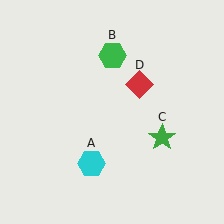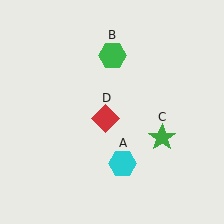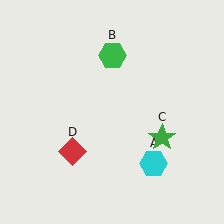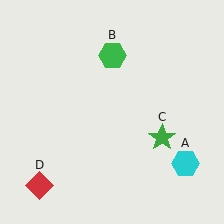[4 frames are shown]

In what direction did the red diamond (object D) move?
The red diamond (object D) moved down and to the left.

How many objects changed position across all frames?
2 objects changed position: cyan hexagon (object A), red diamond (object D).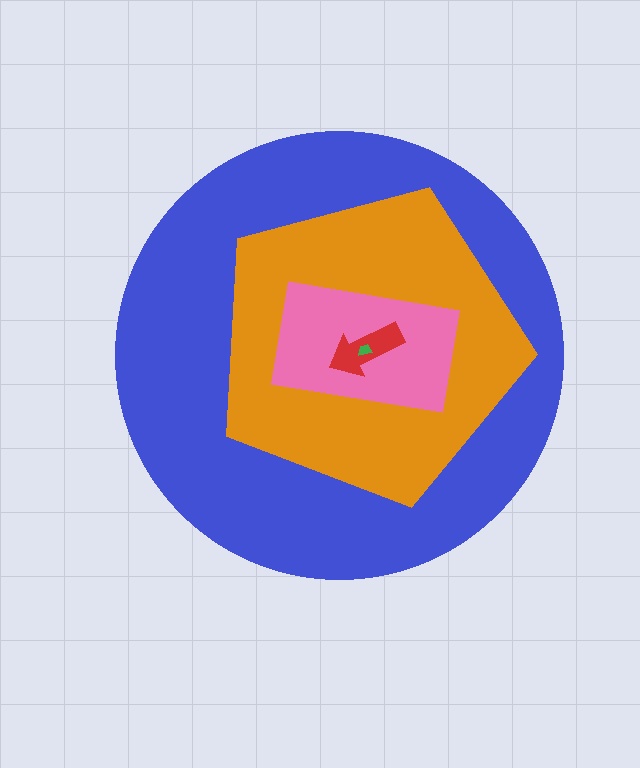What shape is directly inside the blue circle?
The orange pentagon.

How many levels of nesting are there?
5.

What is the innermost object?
The green trapezoid.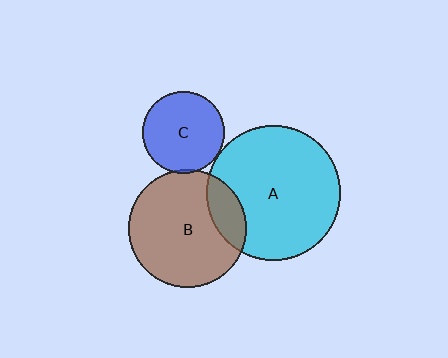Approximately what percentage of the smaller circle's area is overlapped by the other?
Approximately 20%.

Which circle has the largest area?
Circle A (cyan).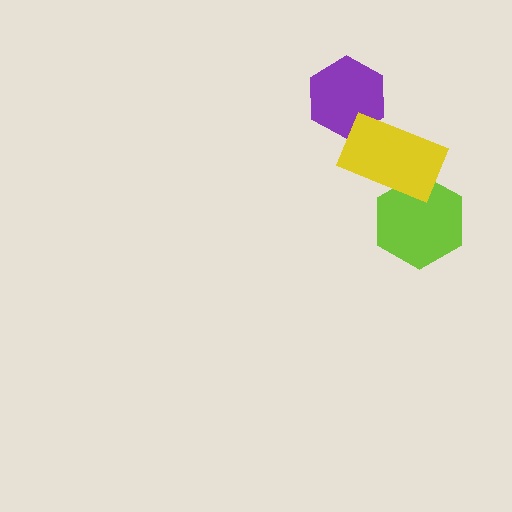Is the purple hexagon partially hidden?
Yes, it is partially covered by another shape.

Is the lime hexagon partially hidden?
Yes, it is partially covered by another shape.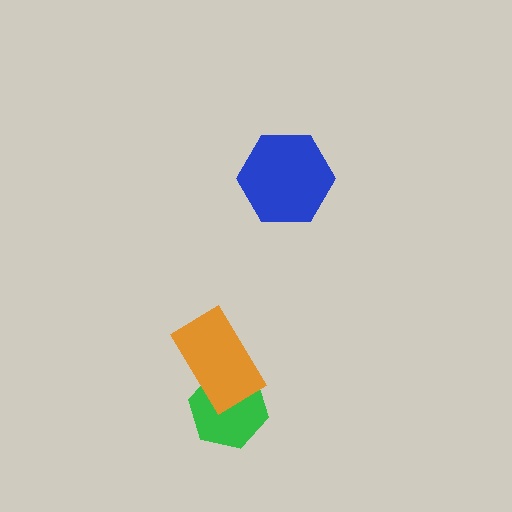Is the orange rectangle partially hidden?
No, no other shape covers it.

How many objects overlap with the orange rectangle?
1 object overlaps with the orange rectangle.